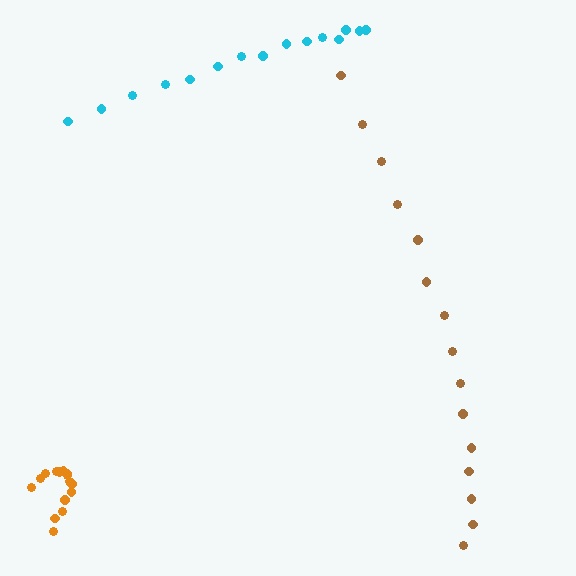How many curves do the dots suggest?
There are 3 distinct paths.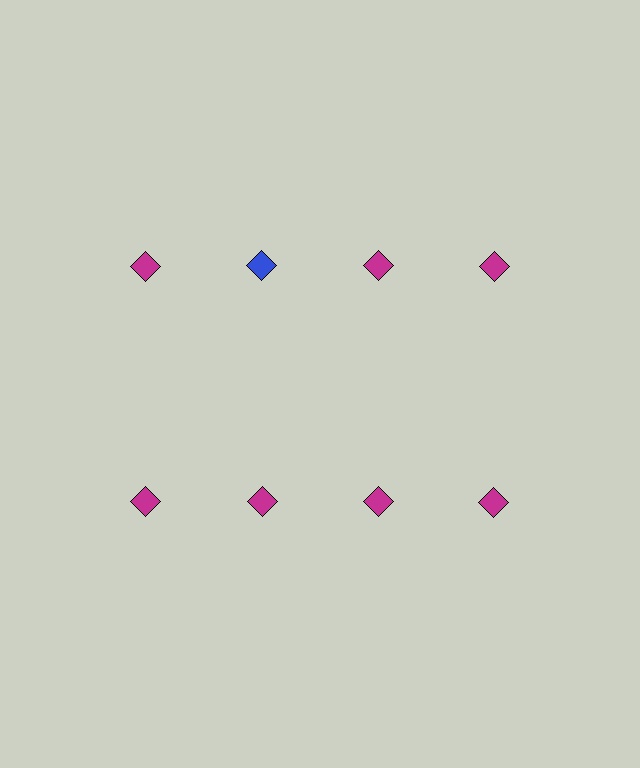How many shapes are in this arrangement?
There are 8 shapes arranged in a grid pattern.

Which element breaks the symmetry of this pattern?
The blue diamond in the top row, second from left column breaks the symmetry. All other shapes are magenta diamonds.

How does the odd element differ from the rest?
It has a different color: blue instead of magenta.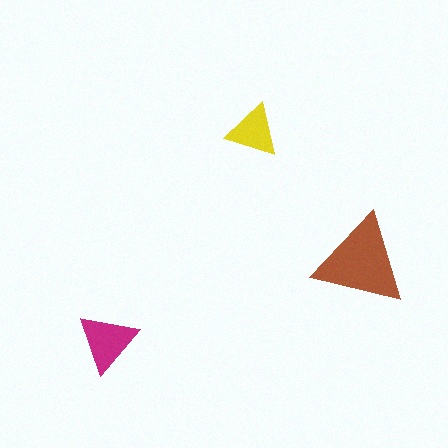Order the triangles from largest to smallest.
the brown one, the magenta one, the yellow one.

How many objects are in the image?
There are 3 objects in the image.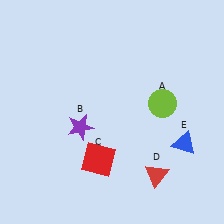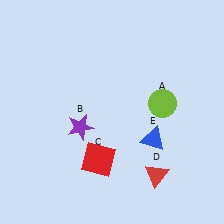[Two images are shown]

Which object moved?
The blue triangle (E) moved left.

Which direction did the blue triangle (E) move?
The blue triangle (E) moved left.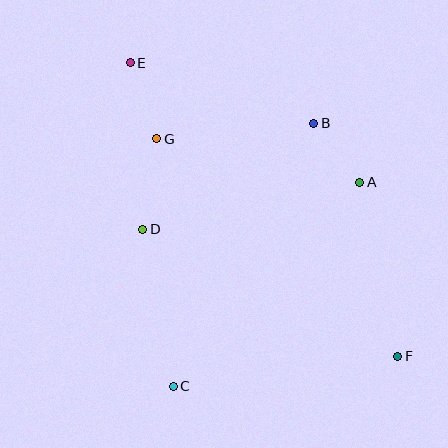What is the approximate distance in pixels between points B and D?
The distance between B and D is approximately 201 pixels.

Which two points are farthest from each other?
Points E and F are farthest from each other.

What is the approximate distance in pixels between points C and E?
The distance between C and E is approximately 327 pixels.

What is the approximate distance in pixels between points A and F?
The distance between A and F is approximately 178 pixels.